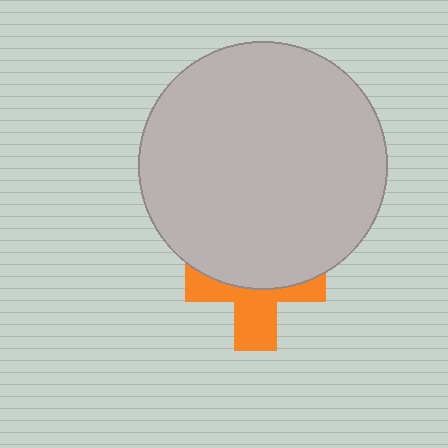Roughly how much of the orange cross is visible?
About half of it is visible (roughly 47%).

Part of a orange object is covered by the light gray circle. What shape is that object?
It is a cross.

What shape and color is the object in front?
The object in front is a light gray circle.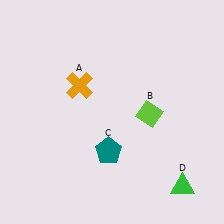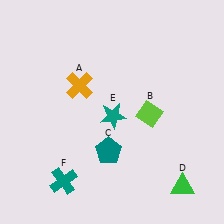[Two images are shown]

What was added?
A teal star (E), a teal cross (F) were added in Image 2.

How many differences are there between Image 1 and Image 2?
There are 2 differences between the two images.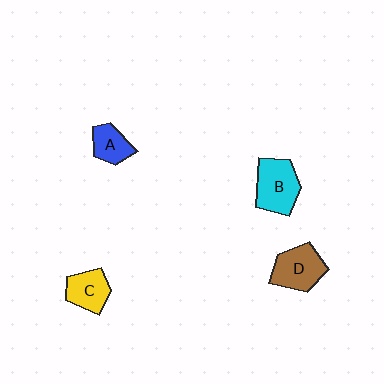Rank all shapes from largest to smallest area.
From largest to smallest: B (cyan), D (brown), C (yellow), A (blue).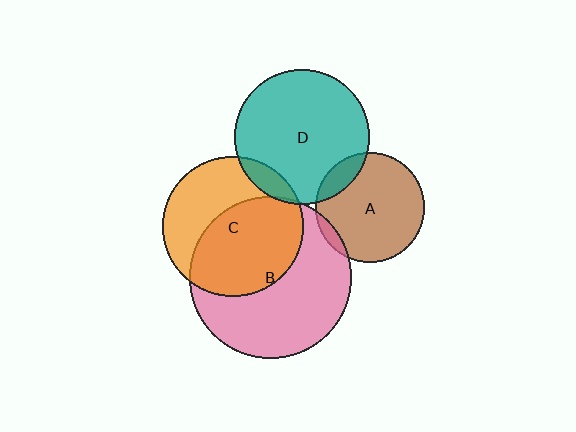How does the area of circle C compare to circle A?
Approximately 1.6 times.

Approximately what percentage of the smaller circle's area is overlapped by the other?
Approximately 5%.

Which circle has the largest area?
Circle B (pink).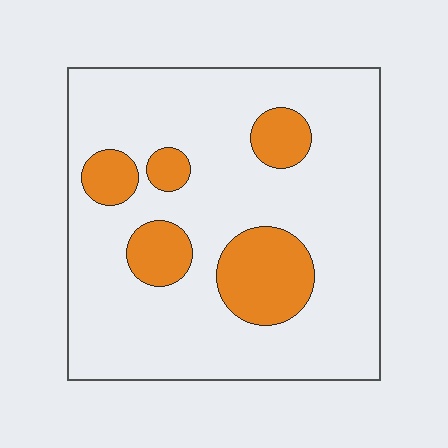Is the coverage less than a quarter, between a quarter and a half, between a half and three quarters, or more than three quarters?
Less than a quarter.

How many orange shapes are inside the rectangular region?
5.